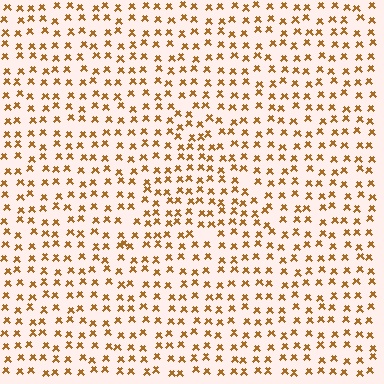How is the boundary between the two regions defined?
The boundary is defined by a change in element density (approximately 1.3x ratio). All elements are the same color, size, and shape.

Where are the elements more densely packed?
The elements are more densely packed inside the triangle boundary.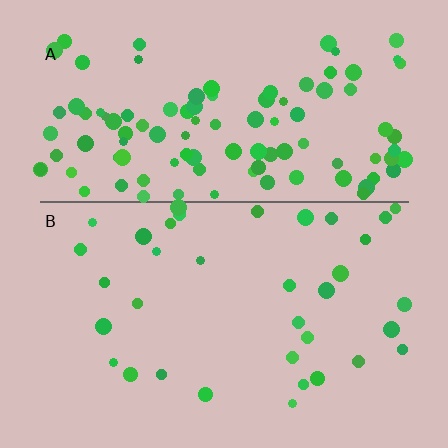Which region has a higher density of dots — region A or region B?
A (the top).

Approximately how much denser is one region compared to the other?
Approximately 3.0× — region A over region B.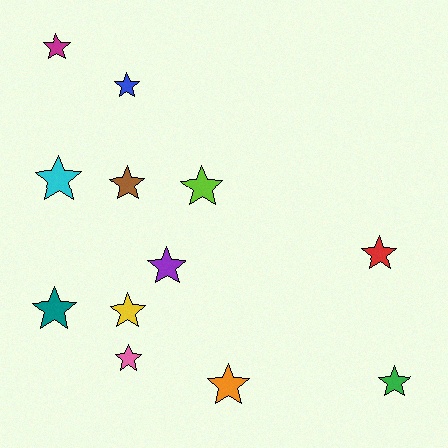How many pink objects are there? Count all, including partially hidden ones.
There is 1 pink object.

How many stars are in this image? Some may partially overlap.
There are 12 stars.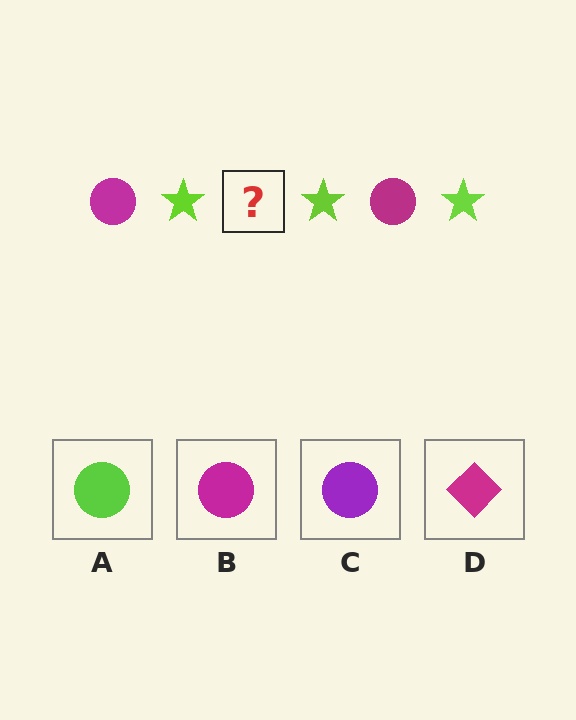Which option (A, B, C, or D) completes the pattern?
B.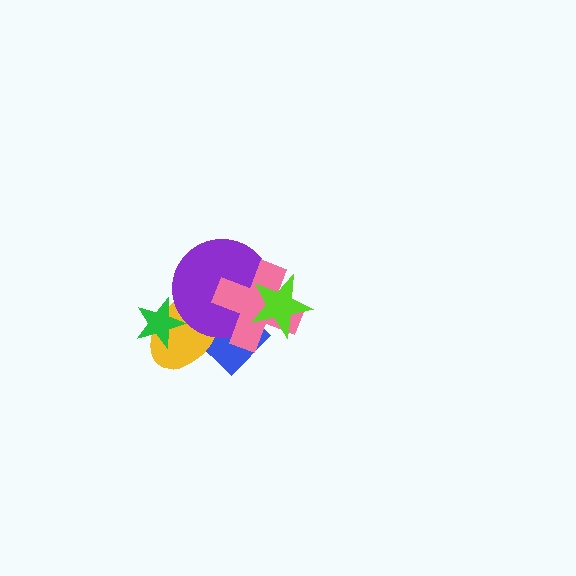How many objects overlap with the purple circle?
4 objects overlap with the purple circle.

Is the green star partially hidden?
No, no other shape covers it.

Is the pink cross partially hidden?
Yes, it is partially covered by another shape.